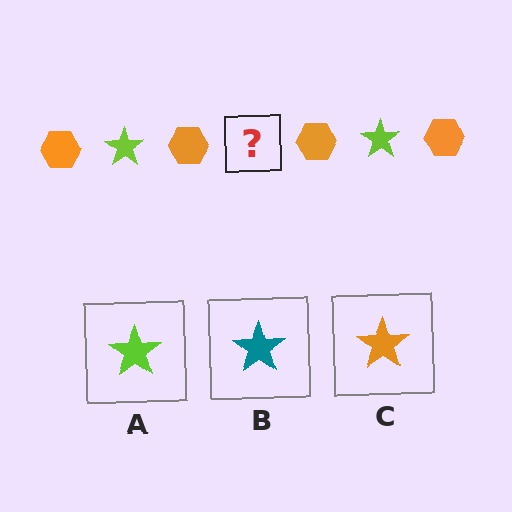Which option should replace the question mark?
Option A.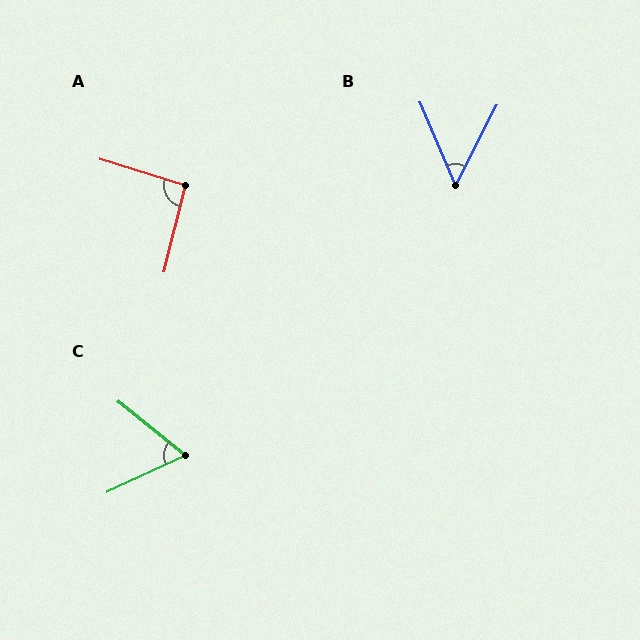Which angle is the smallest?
B, at approximately 50 degrees.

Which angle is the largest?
A, at approximately 93 degrees.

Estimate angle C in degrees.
Approximately 64 degrees.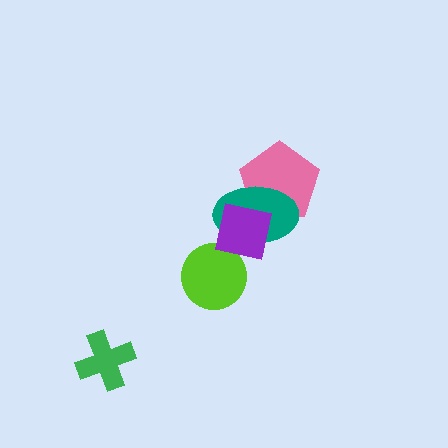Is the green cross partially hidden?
No, no other shape covers it.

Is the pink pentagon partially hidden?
Yes, it is partially covered by another shape.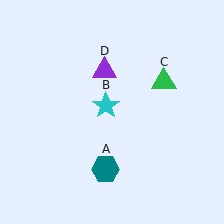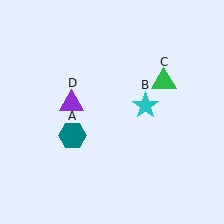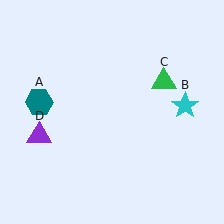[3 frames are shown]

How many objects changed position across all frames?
3 objects changed position: teal hexagon (object A), cyan star (object B), purple triangle (object D).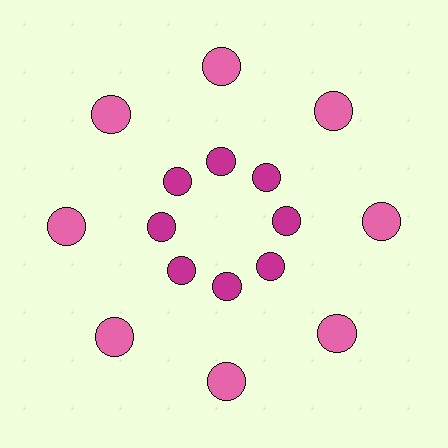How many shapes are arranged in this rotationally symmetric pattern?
There are 16 shapes, arranged in 8 groups of 2.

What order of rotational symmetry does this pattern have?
This pattern has 8-fold rotational symmetry.